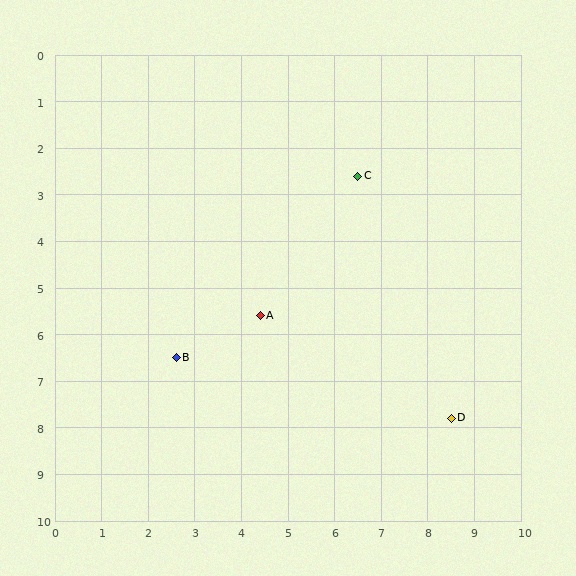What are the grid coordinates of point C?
Point C is at approximately (6.5, 2.6).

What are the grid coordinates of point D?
Point D is at approximately (8.5, 7.8).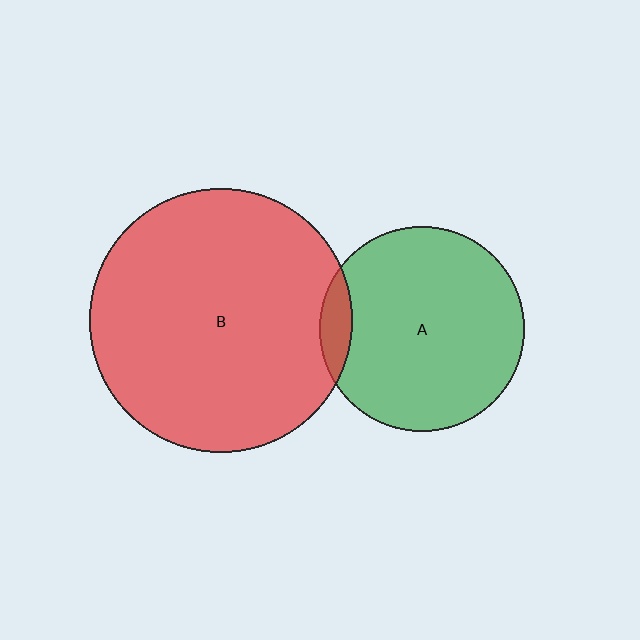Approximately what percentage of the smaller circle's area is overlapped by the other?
Approximately 10%.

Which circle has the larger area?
Circle B (red).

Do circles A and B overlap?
Yes.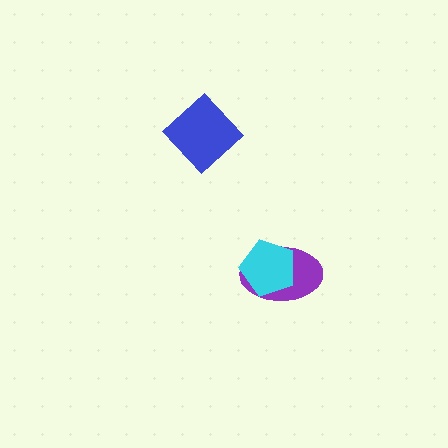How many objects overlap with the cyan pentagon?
1 object overlaps with the cyan pentagon.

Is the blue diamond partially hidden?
No, no other shape covers it.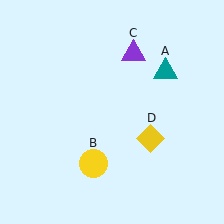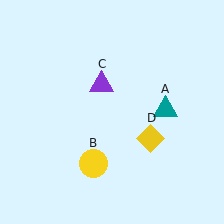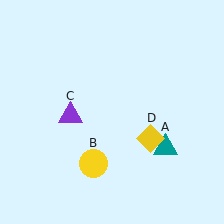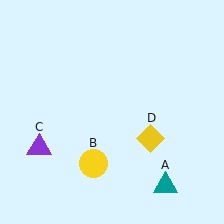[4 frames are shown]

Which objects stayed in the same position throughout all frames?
Yellow circle (object B) and yellow diamond (object D) remained stationary.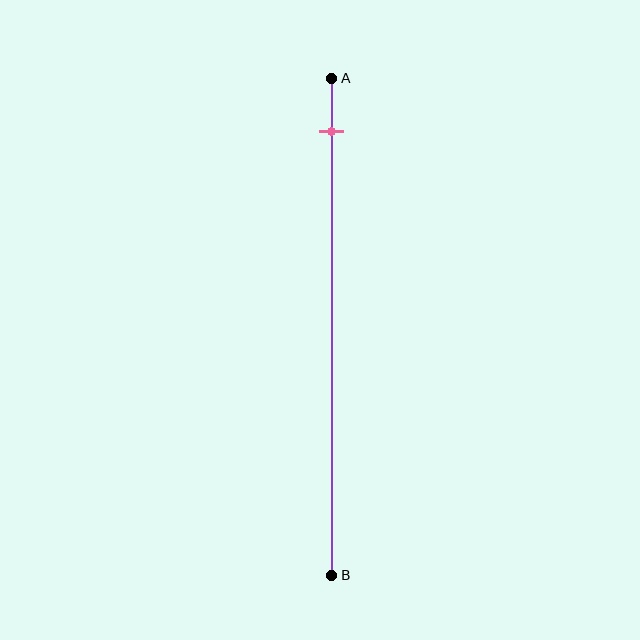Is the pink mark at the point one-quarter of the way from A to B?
No, the mark is at about 10% from A, not at the 25% one-quarter point.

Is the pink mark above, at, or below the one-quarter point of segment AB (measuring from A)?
The pink mark is above the one-quarter point of segment AB.